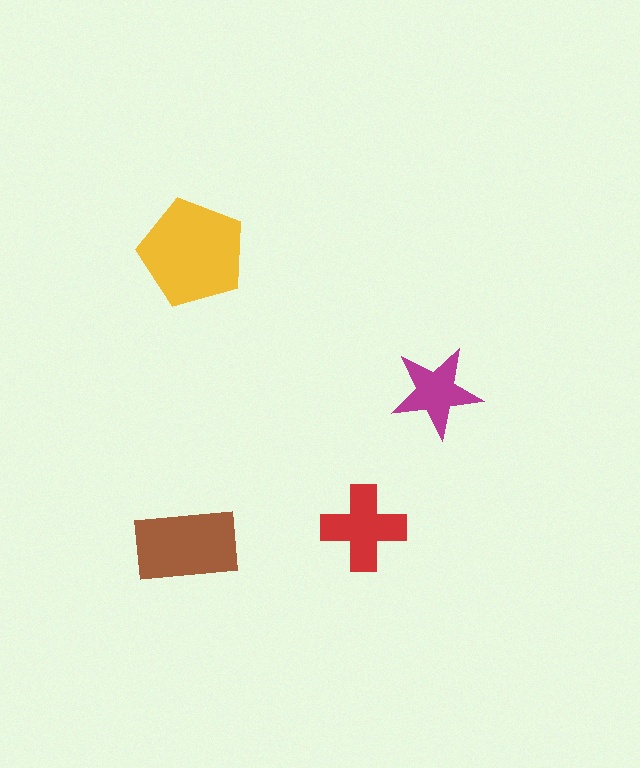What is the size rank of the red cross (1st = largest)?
3rd.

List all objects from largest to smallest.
The yellow pentagon, the brown rectangle, the red cross, the magenta star.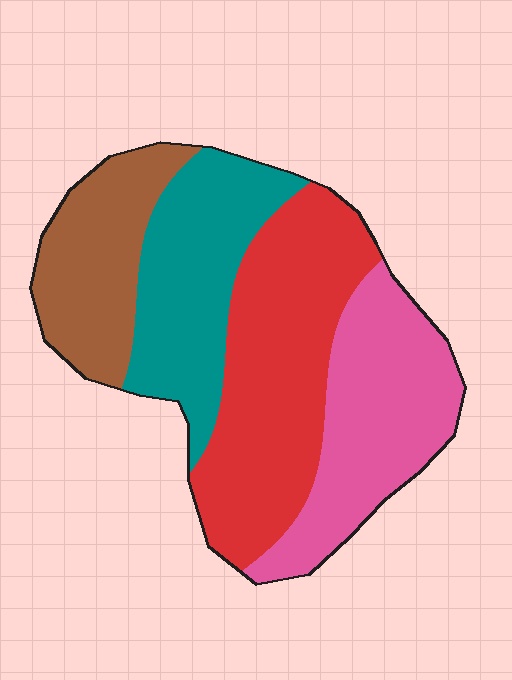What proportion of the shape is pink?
Pink takes up between a sixth and a third of the shape.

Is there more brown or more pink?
Pink.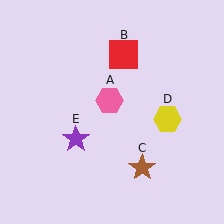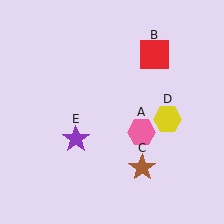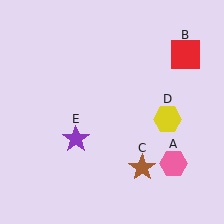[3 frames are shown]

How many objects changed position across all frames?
2 objects changed position: pink hexagon (object A), red square (object B).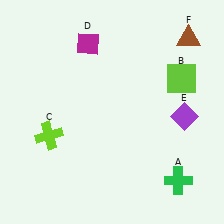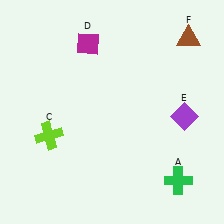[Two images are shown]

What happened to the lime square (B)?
The lime square (B) was removed in Image 2. It was in the top-right area of Image 1.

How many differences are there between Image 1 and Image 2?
There is 1 difference between the two images.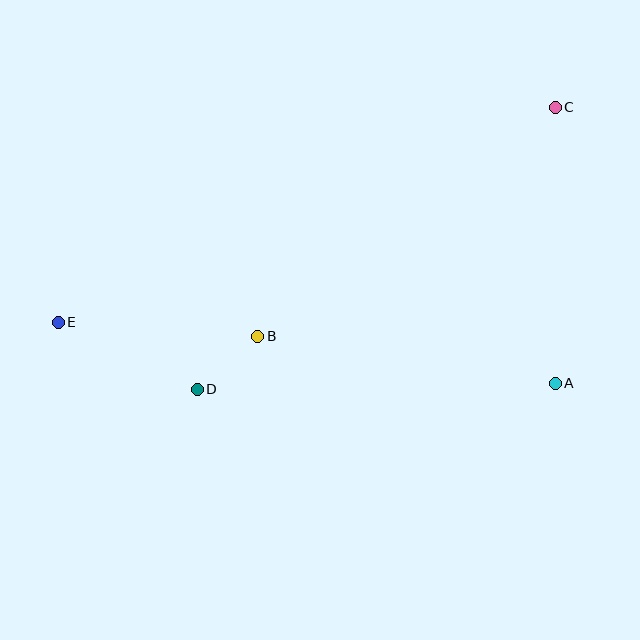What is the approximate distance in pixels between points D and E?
The distance between D and E is approximately 154 pixels.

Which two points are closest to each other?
Points B and D are closest to each other.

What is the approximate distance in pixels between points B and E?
The distance between B and E is approximately 200 pixels.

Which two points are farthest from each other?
Points C and E are farthest from each other.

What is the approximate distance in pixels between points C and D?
The distance between C and D is approximately 456 pixels.